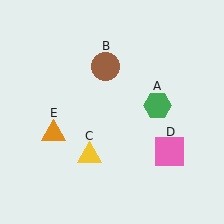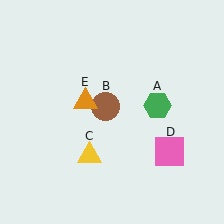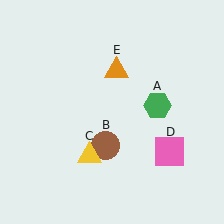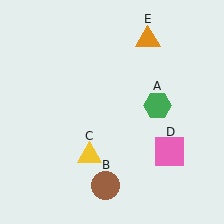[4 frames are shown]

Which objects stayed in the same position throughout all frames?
Green hexagon (object A) and yellow triangle (object C) and pink square (object D) remained stationary.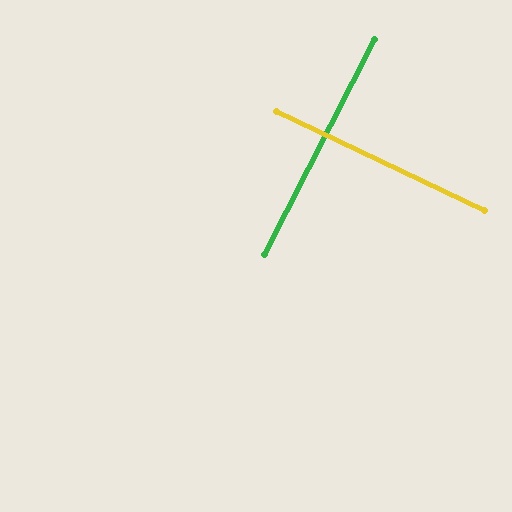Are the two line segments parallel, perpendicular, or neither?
Perpendicular — they meet at approximately 88°.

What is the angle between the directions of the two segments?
Approximately 88 degrees.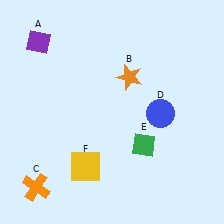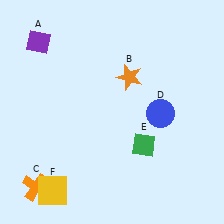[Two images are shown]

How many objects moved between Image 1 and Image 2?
1 object moved between the two images.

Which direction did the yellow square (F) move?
The yellow square (F) moved left.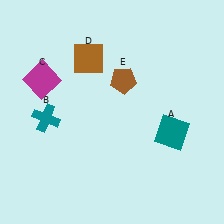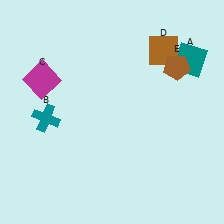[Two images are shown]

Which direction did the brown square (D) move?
The brown square (D) moved right.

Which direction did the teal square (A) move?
The teal square (A) moved up.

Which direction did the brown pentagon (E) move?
The brown pentagon (E) moved right.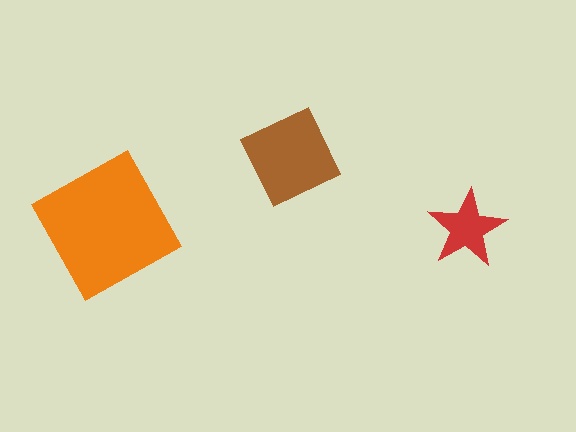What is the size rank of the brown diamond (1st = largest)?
2nd.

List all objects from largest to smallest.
The orange square, the brown diamond, the red star.